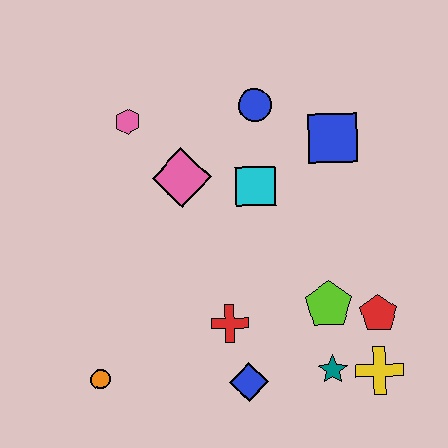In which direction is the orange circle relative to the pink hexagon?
The orange circle is below the pink hexagon.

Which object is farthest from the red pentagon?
The pink hexagon is farthest from the red pentagon.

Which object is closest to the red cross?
The blue diamond is closest to the red cross.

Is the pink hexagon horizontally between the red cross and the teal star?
No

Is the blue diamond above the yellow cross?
No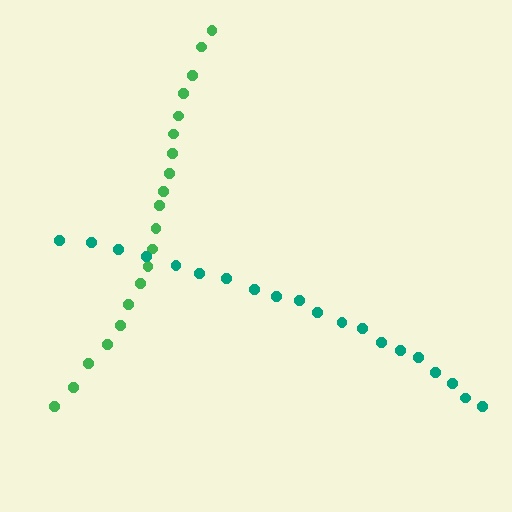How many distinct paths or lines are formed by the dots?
There are 2 distinct paths.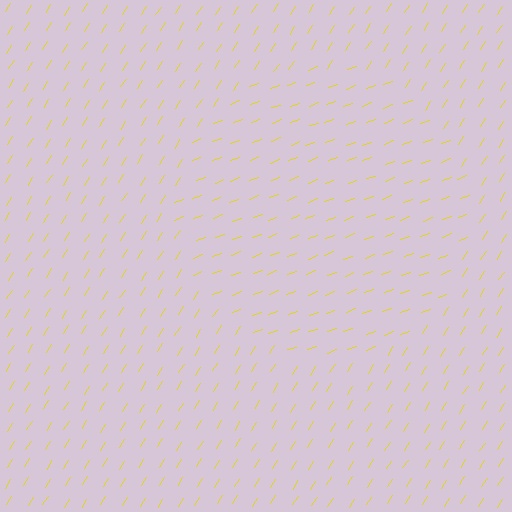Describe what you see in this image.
The image is filled with small yellow line segments. A circle region in the image has lines oriented differently from the surrounding lines, creating a visible texture boundary.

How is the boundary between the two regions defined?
The boundary is defined purely by a change in line orientation (approximately 37 degrees difference). All lines are the same color and thickness.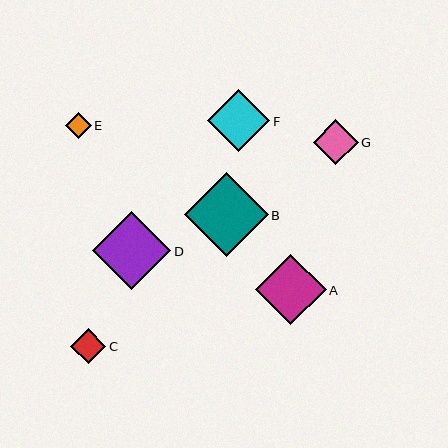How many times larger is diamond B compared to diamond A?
Diamond B is approximately 1.2 times the size of diamond A.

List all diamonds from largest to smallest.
From largest to smallest: B, D, A, F, G, C, E.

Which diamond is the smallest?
Diamond E is the smallest with a size of approximately 26 pixels.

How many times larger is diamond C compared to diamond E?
Diamond C is approximately 1.3 times the size of diamond E.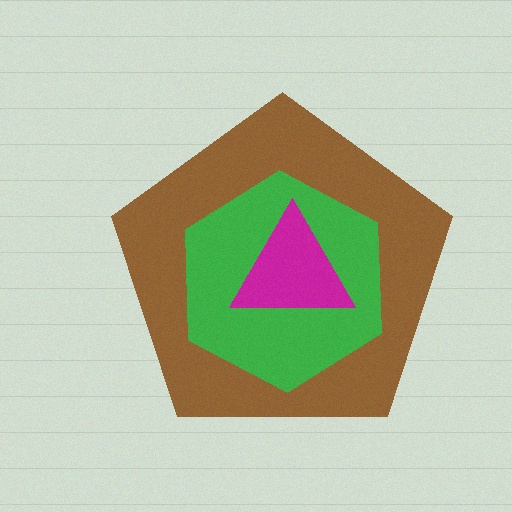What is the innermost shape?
The magenta triangle.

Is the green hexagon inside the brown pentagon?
Yes.